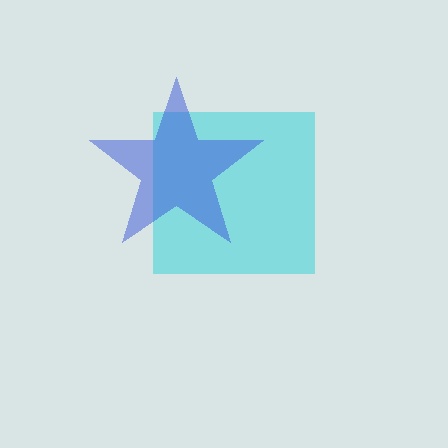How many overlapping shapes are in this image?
There are 2 overlapping shapes in the image.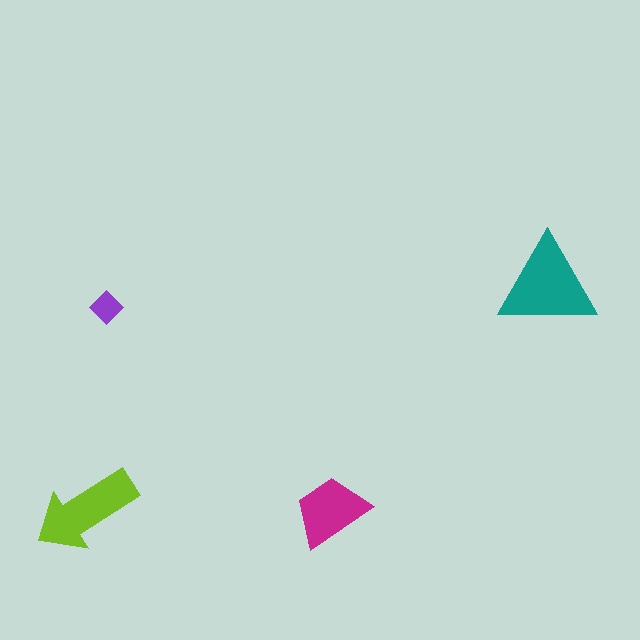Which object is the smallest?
The purple diamond.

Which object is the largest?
The teal triangle.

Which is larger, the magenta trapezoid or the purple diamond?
The magenta trapezoid.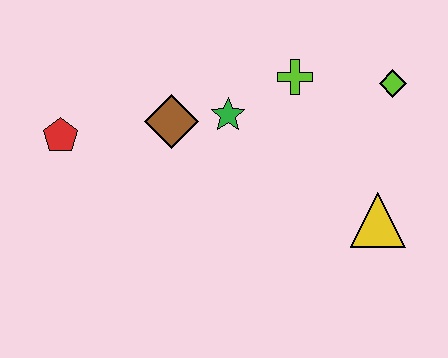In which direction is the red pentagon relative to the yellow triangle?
The red pentagon is to the left of the yellow triangle.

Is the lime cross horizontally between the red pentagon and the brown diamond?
No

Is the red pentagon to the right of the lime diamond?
No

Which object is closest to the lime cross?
The green star is closest to the lime cross.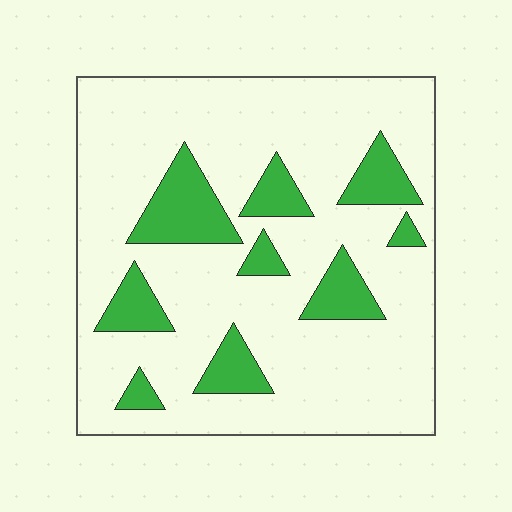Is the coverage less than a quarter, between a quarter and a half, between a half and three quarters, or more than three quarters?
Less than a quarter.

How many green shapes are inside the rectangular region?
9.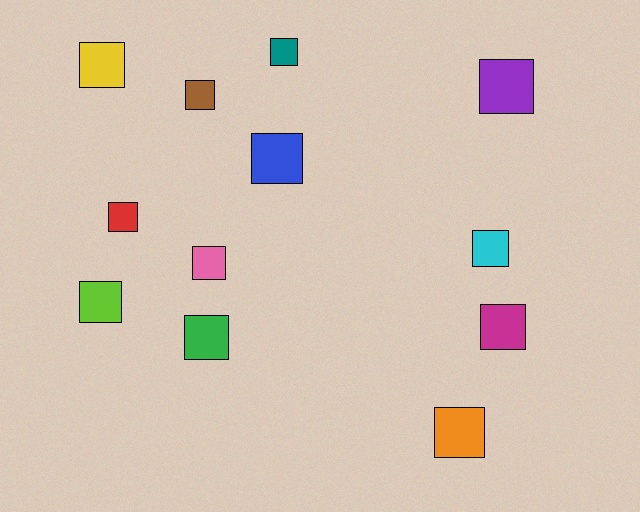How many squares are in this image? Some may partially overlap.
There are 12 squares.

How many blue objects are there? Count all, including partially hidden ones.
There is 1 blue object.